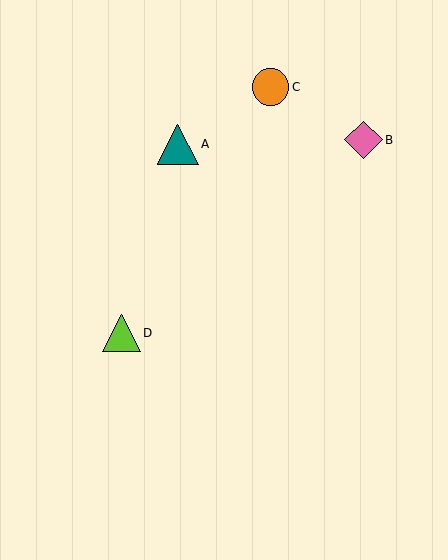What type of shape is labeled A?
Shape A is a teal triangle.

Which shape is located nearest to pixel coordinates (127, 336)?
The lime triangle (labeled D) at (121, 333) is nearest to that location.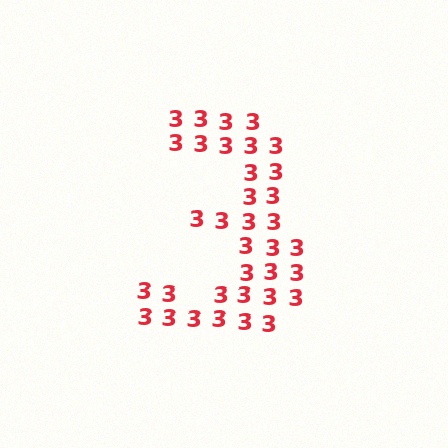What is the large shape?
The large shape is the digit 3.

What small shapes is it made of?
It is made of small digit 3's.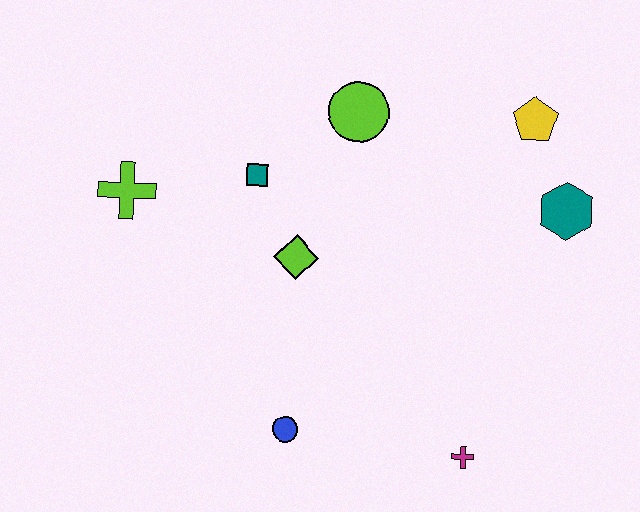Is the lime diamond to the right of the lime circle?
No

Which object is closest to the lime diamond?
The teal square is closest to the lime diamond.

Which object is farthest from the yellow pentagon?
The lime cross is farthest from the yellow pentagon.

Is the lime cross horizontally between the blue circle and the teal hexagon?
No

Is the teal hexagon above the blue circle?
Yes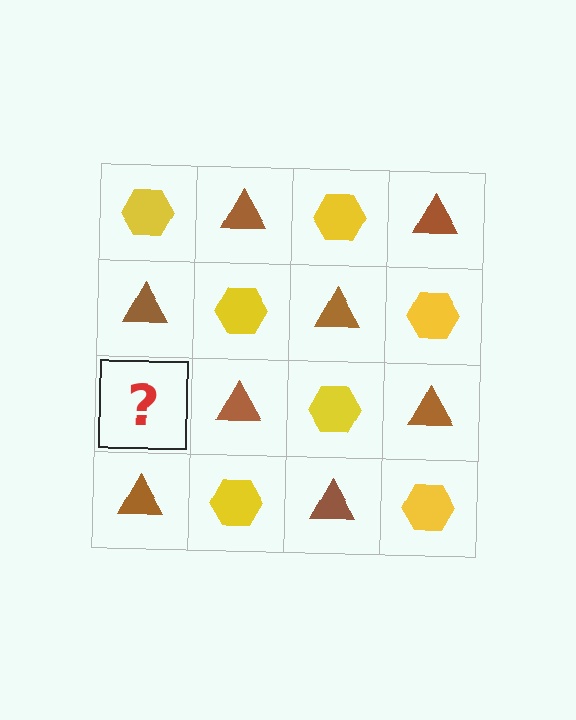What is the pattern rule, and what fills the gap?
The rule is that it alternates yellow hexagon and brown triangle in a checkerboard pattern. The gap should be filled with a yellow hexagon.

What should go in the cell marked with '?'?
The missing cell should contain a yellow hexagon.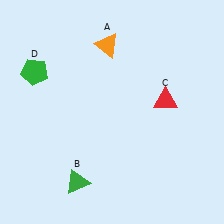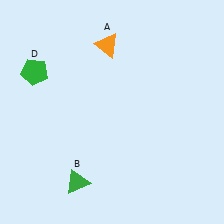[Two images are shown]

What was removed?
The red triangle (C) was removed in Image 2.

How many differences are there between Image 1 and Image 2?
There is 1 difference between the two images.